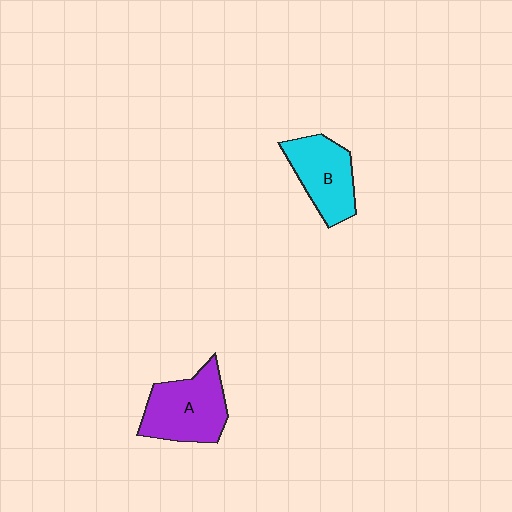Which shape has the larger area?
Shape A (purple).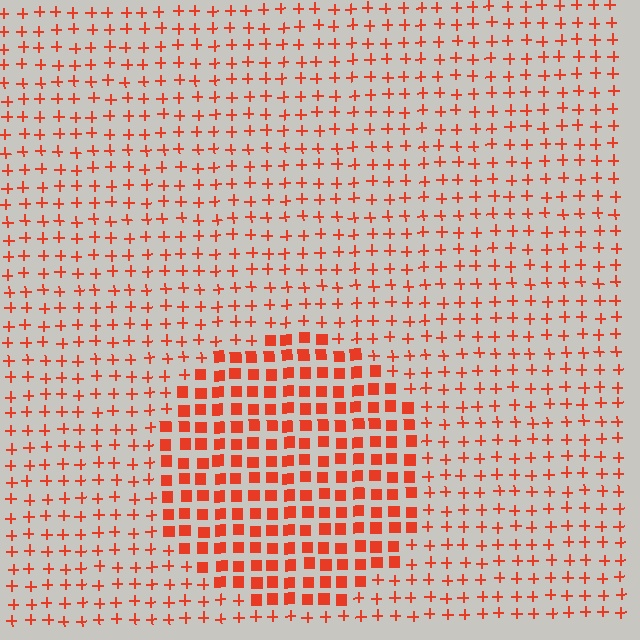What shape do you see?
I see a circle.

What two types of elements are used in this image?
The image uses squares inside the circle region and plus signs outside it.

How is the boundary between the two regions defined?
The boundary is defined by a change in element shape: squares inside vs. plus signs outside. All elements share the same color and spacing.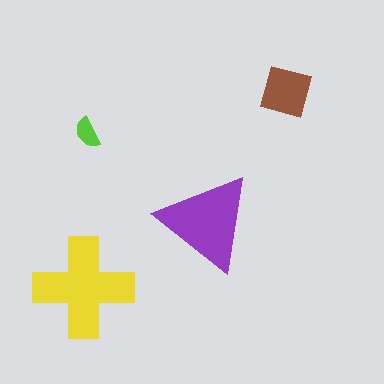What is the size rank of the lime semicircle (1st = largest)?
4th.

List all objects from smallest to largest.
The lime semicircle, the brown diamond, the purple triangle, the yellow cross.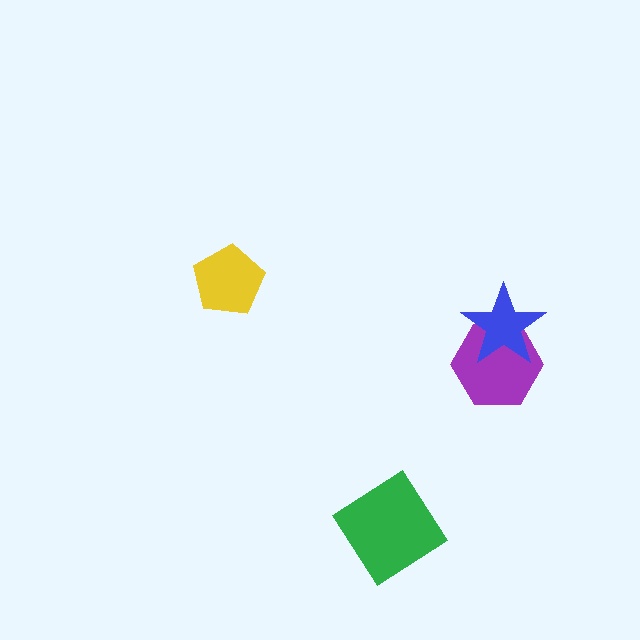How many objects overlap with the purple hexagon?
1 object overlaps with the purple hexagon.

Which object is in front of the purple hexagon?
The blue star is in front of the purple hexagon.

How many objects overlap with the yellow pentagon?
0 objects overlap with the yellow pentagon.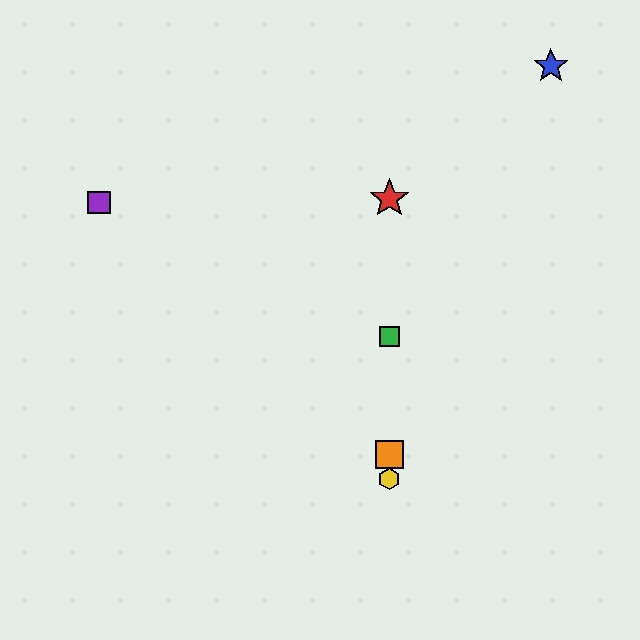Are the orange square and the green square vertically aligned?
Yes, both are at x≈389.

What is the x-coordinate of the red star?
The red star is at x≈389.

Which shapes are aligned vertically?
The red star, the green square, the yellow hexagon, the orange square are aligned vertically.